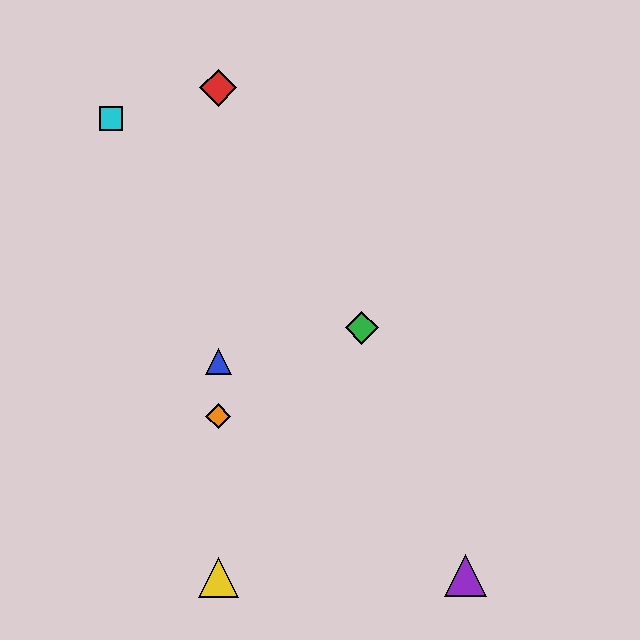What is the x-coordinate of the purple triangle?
The purple triangle is at x≈466.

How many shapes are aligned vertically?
4 shapes (the red diamond, the blue triangle, the yellow triangle, the orange diamond) are aligned vertically.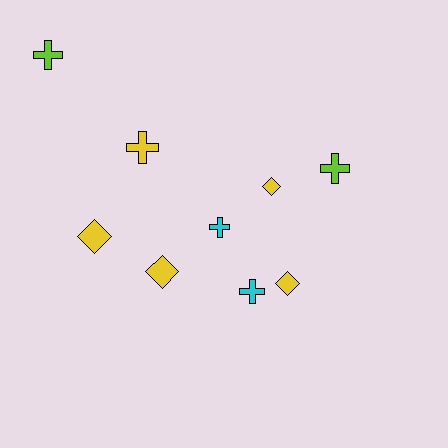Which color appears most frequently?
Yellow, with 5 objects.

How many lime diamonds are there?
There are no lime diamonds.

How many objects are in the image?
There are 9 objects.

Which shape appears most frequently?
Cross, with 5 objects.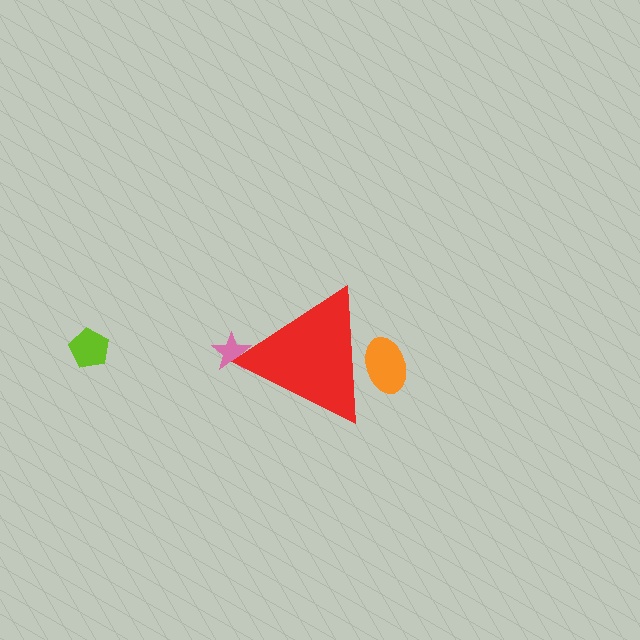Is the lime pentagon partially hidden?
No, the lime pentagon is fully visible.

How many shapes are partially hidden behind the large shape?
2 shapes are partially hidden.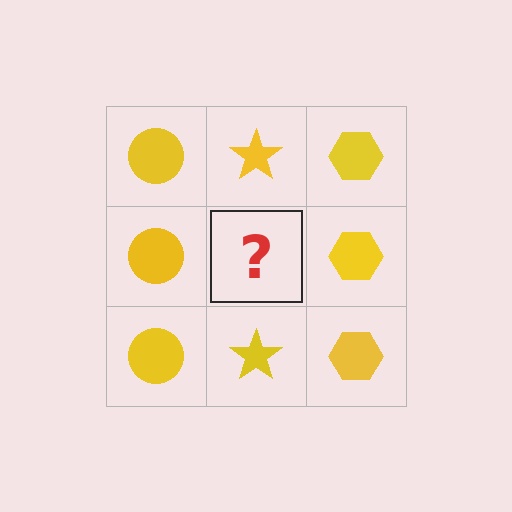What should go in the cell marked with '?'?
The missing cell should contain a yellow star.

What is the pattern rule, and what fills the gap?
The rule is that each column has a consistent shape. The gap should be filled with a yellow star.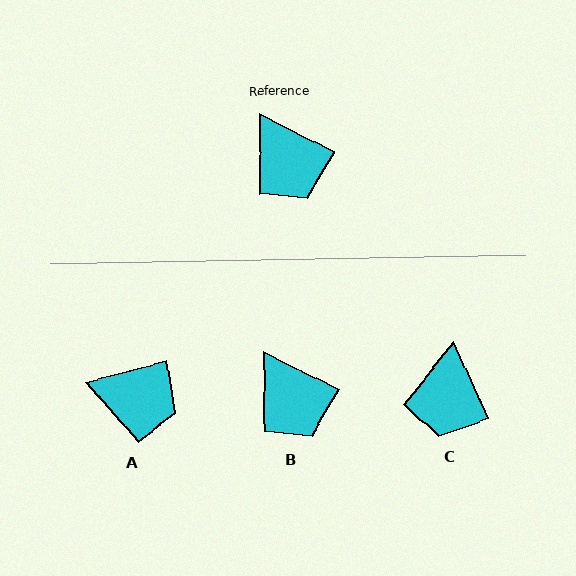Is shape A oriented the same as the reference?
No, it is off by about 41 degrees.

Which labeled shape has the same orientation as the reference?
B.